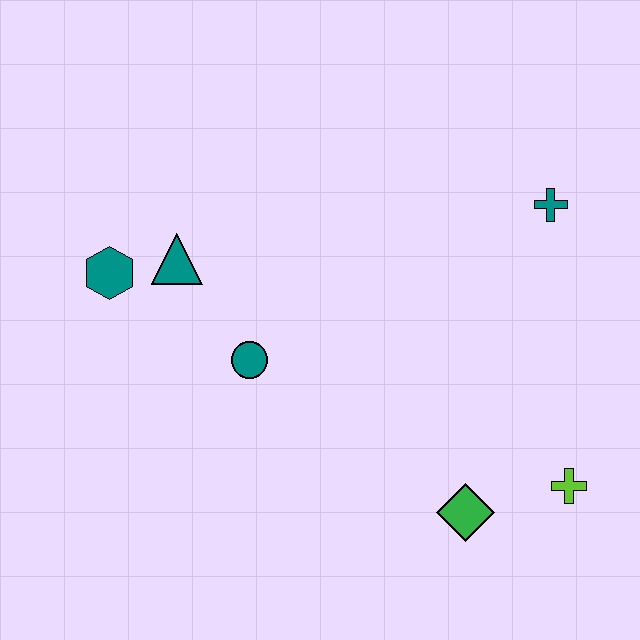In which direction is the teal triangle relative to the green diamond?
The teal triangle is to the left of the green diamond.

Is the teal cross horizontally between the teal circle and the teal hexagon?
No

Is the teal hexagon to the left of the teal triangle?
Yes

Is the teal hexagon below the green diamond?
No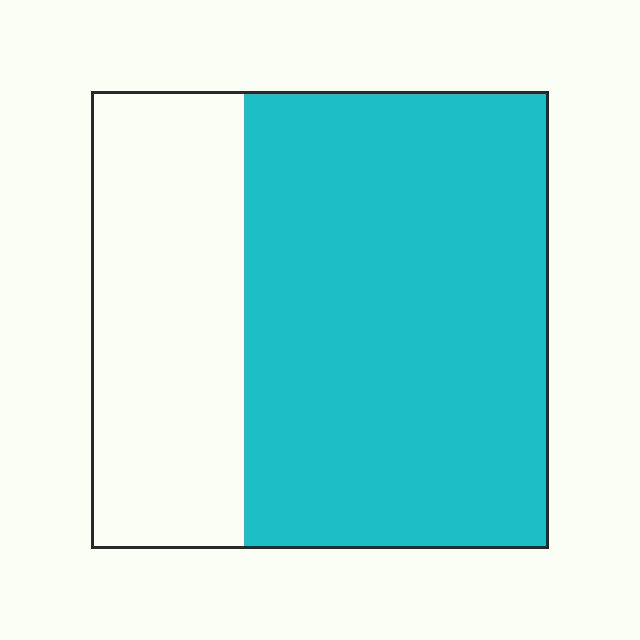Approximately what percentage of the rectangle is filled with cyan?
Approximately 65%.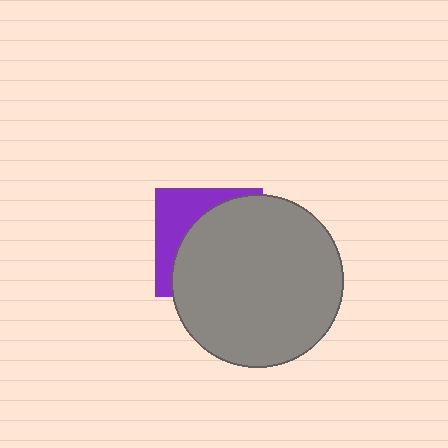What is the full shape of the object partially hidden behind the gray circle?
The partially hidden object is a purple square.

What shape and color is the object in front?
The object in front is a gray circle.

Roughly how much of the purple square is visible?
A small part of it is visible (roughly 33%).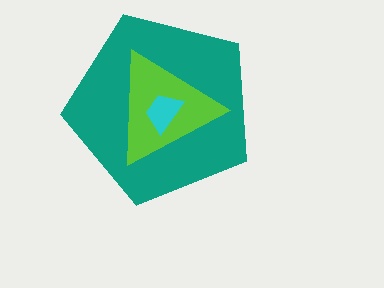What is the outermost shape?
The teal pentagon.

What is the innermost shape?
The cyan trapezoid.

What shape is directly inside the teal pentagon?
The lime triangle.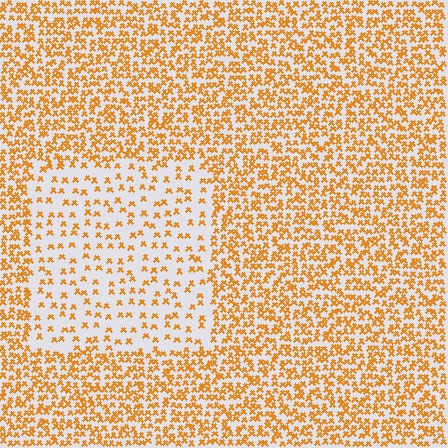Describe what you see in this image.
The image contains small orange elements arranged at two different densities. A rectangle-shaped region is visible where the elements are less densely packed than the surrounding area.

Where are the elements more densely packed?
The elements are more densely packed outside the rectangle boundary.